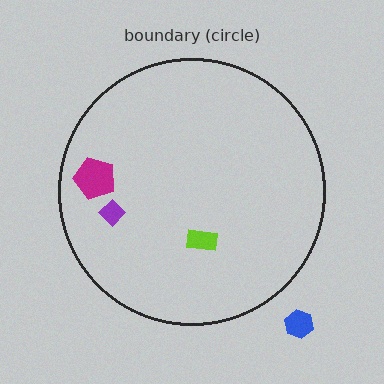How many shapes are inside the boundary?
3 inside, 1 outside.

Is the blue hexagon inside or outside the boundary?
Outside.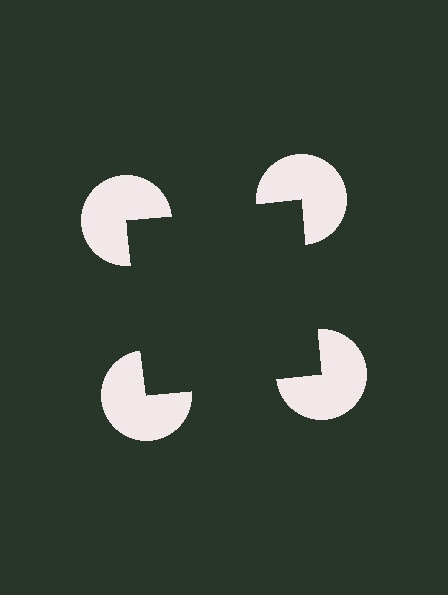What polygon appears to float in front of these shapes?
An illusory square — its edges are inferred from the aligned wedge cuts in the pac-man discs, not physically drawn.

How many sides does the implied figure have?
4 sides.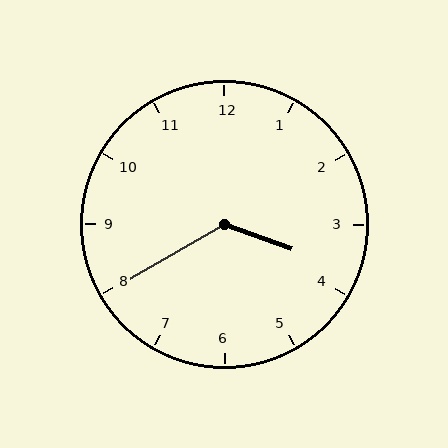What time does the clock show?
3:40.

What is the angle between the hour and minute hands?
Approximately 130 degrees.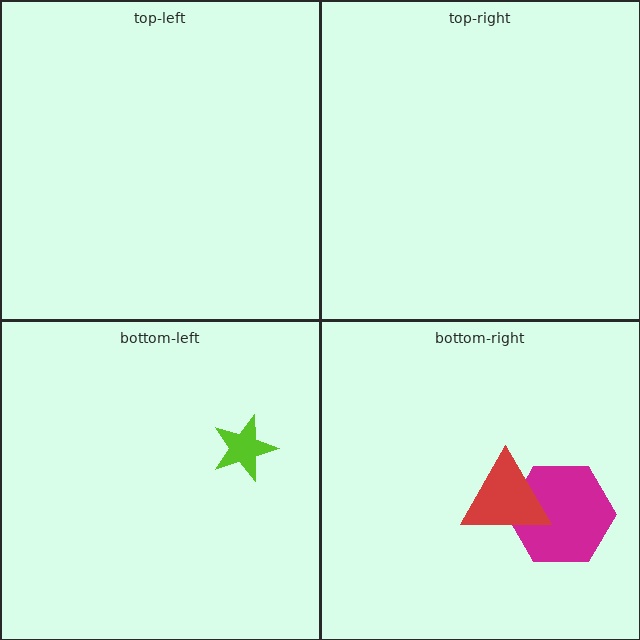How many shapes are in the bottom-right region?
2.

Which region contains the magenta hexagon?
The bottom-right region.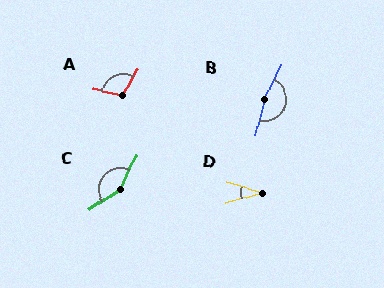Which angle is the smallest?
D, at approximately 34 degrees.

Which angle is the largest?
B, at approximately 168 degrees.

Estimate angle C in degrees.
Approximately 150 degrees.